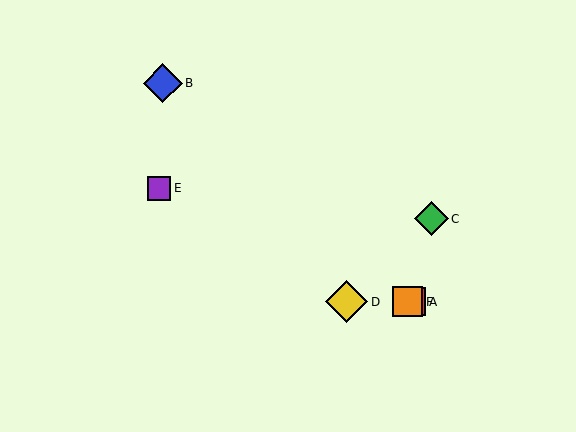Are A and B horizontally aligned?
No, A is at y≈302 and B is at y≈83.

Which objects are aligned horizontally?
Objects A, D, F are aligned horizontally.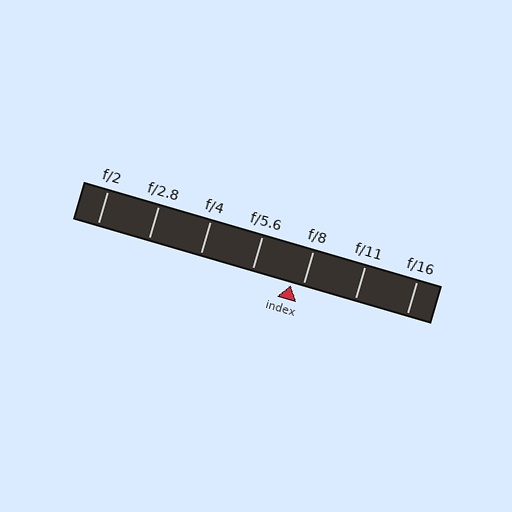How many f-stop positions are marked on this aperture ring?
There are 7 f-stop positions marked.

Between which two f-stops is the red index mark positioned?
The index mark is between f/5.6 and f/8.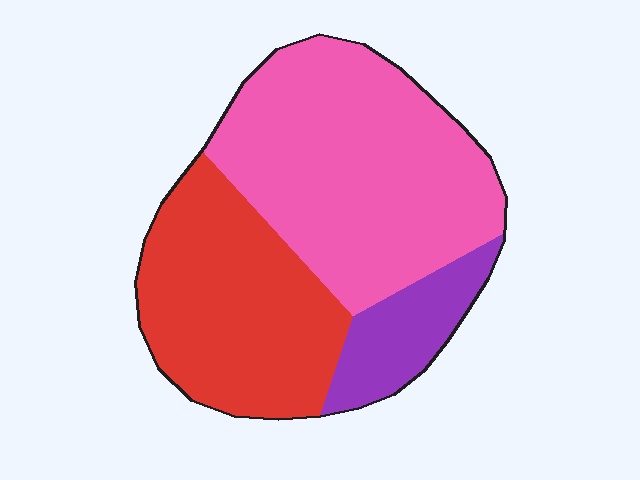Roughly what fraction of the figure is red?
Red covers about 35% of the figure.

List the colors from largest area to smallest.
From largest to smallest: pink, red, purple.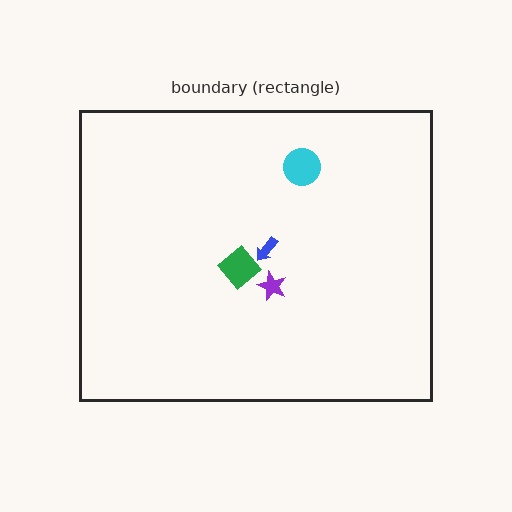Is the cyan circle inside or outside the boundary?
Inside.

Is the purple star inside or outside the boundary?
Inside.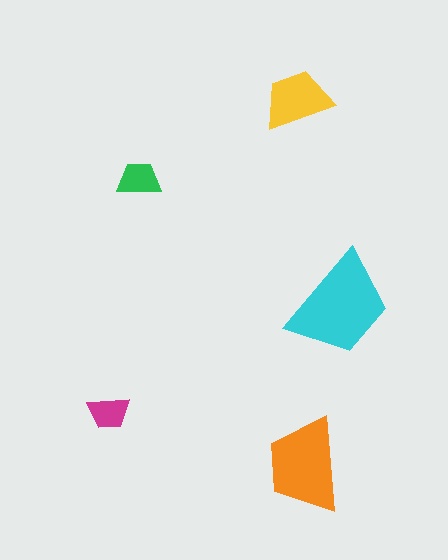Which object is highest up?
The yellow trapezoid is topmost.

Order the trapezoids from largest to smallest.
the cyan one, the orange one, the yellow one, the green one, the magenta one.